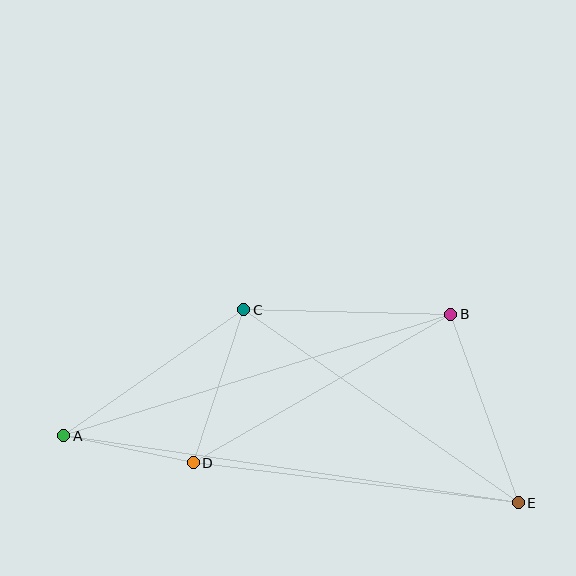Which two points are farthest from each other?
Points A and E are farthest from each other.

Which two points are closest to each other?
Points A and D are closest to each other.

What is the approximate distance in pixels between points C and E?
The distance between C and E is approximately 336 pixels.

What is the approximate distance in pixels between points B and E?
The distance between B and E is approximately 201 pixels.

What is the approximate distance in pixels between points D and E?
The distance between D and E is approximately 327 pixels.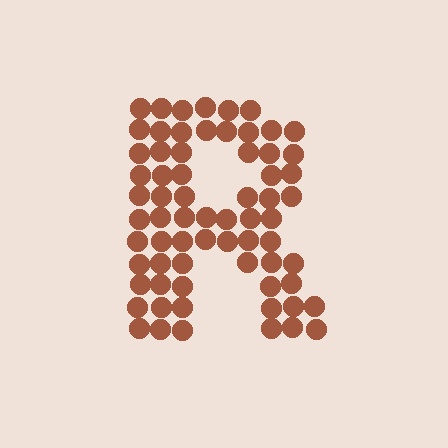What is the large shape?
The large shape is the letter R.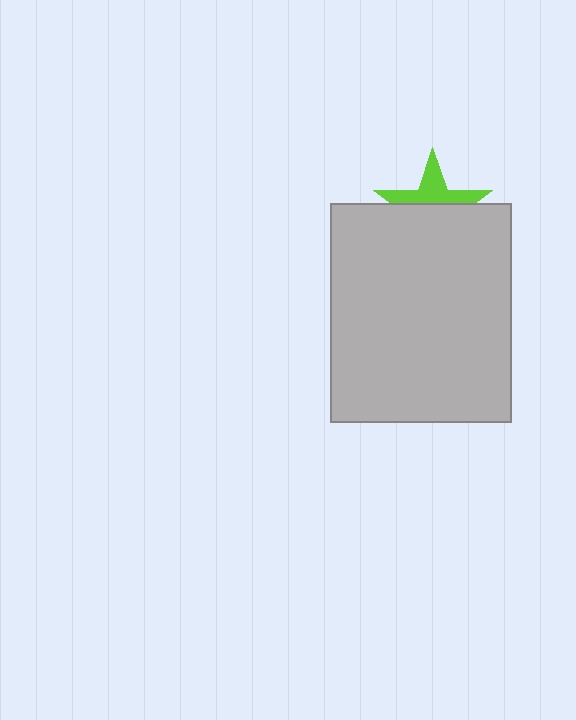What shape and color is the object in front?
The object in front is a light gray rectangle.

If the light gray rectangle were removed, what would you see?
You would see the complete lime star.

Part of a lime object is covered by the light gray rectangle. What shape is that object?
It is a star.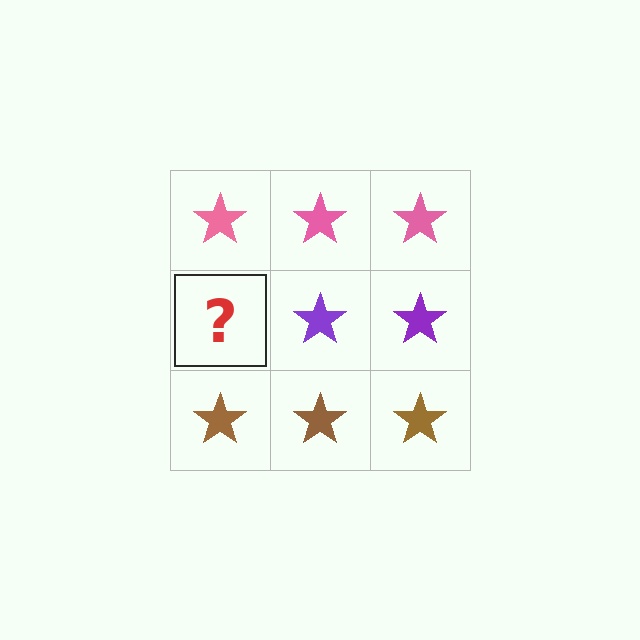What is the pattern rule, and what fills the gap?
The rule is that each row has a consistent color. The gap should be filled with a purple star.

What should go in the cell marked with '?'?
The missing cell should contain a purple star.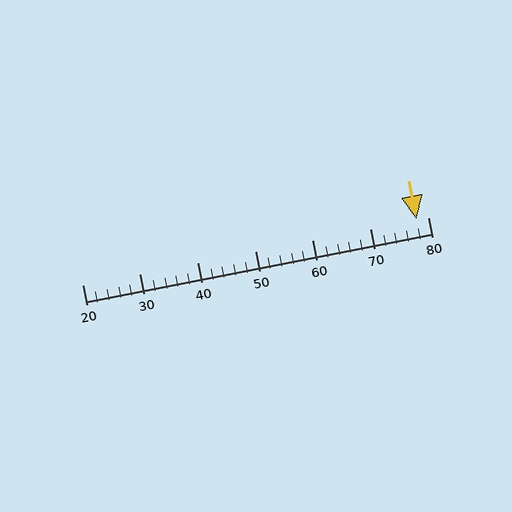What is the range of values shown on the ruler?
The ruler shows values from 20 to 80.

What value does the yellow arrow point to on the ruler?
The yellow arrow points to approximately 78.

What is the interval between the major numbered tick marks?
The major tick marks are spaced 10 units apart.